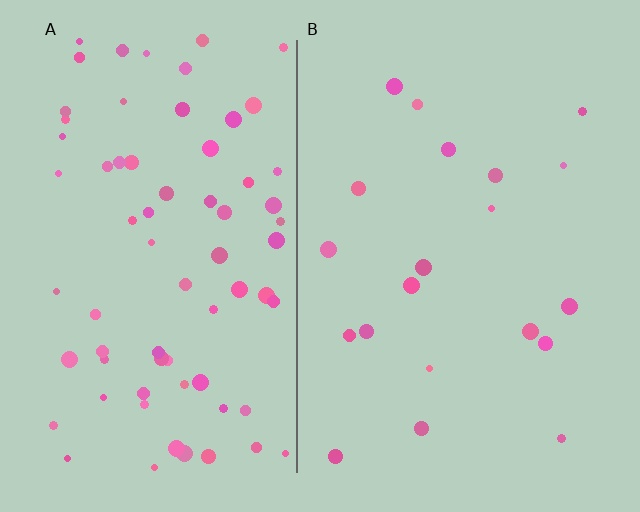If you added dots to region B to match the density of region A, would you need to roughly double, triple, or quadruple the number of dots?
Approximately quadruple.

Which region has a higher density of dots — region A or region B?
A (the left).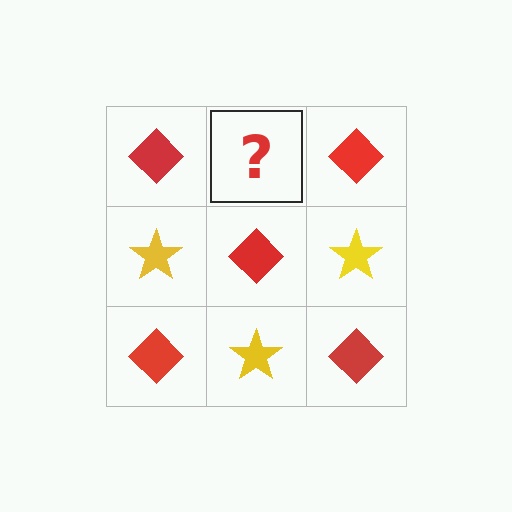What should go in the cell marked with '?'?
The missing cell should contain a yellow star.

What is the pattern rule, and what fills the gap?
The rule is that it alternates red diamond and yellow star in a checkerboard pattern. The gap should be filled with a yellow star.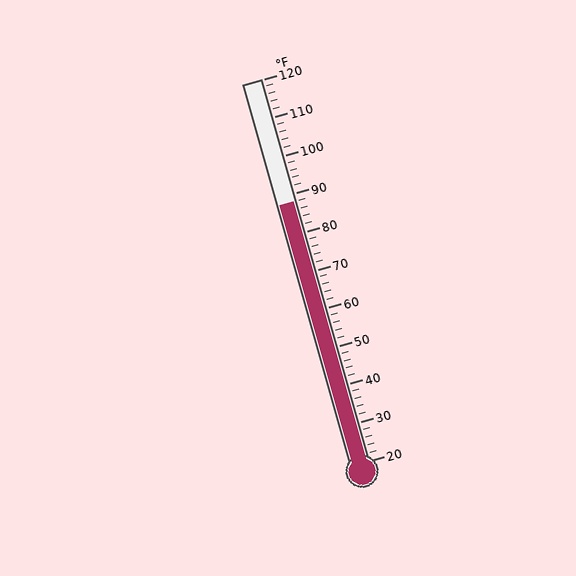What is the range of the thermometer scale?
The thermometer scale ranges from 20°F to 120°F.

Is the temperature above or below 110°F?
The temperature is below 110°F.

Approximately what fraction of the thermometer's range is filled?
The thermometer is filled to approximately 70% of its range.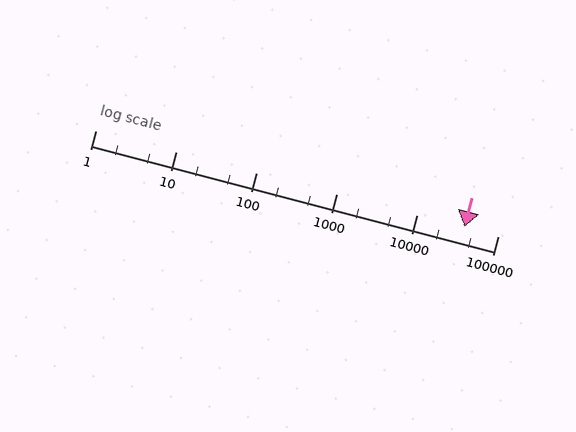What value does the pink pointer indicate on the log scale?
The pointer indicates approximately 38000.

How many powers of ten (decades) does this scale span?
The scale spans 5 decades, from 1 to 100000.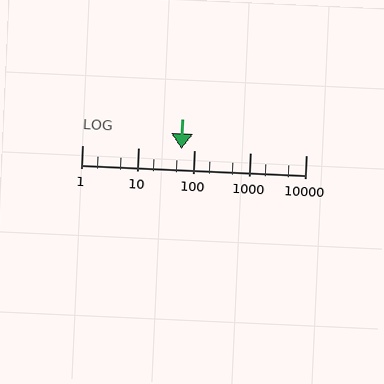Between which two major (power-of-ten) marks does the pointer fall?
The pointer is between 10 and 100.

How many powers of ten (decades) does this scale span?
The scale spans 4 decades, from 1 to 10000.